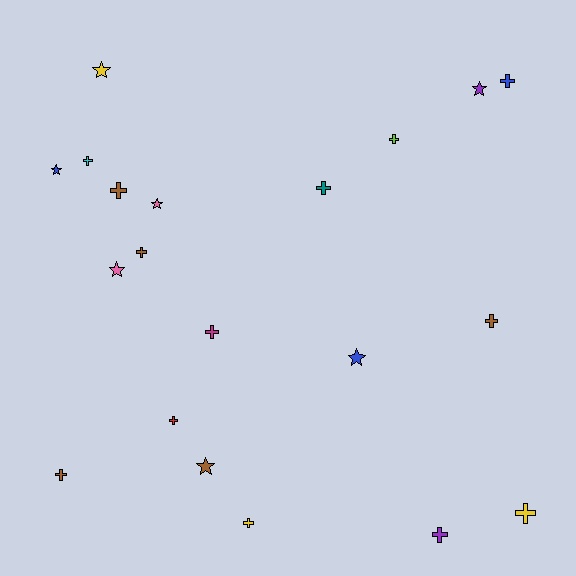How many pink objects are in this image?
There are 2 pink objects.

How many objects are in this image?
There are 20 objects.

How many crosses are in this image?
There are 13 crosses.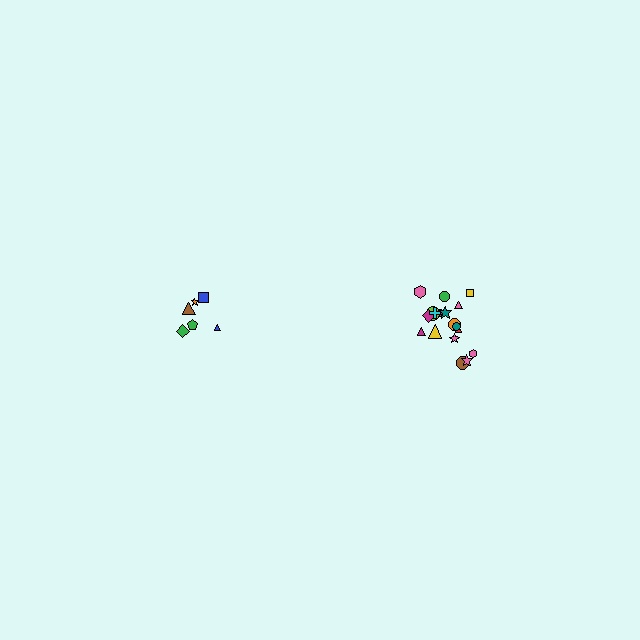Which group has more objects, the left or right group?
The right group.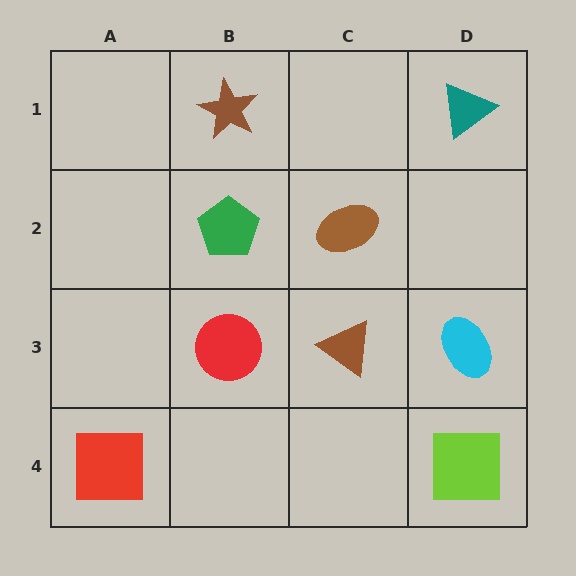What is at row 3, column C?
A brown triangle.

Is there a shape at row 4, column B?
No, that cell is empty.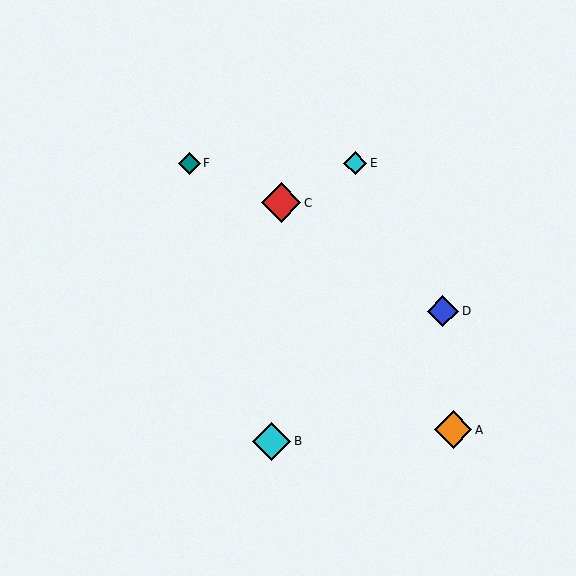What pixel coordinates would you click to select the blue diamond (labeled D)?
Click at (443, 311) to select the blue diamond D.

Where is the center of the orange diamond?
The center of the orange diamond is at (453, 430).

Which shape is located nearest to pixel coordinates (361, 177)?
The cyan diamond (labeled E) at (355, 163) is nearest to that location.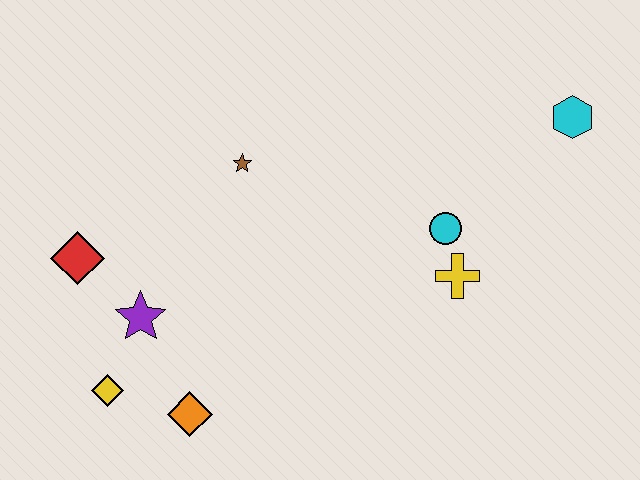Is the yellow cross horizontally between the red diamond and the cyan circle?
No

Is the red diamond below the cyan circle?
Yes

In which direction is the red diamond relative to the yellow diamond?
The red diamond is above the yellow diamond.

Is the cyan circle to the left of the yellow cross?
Yes